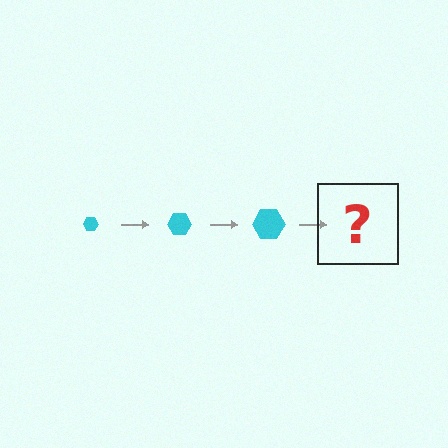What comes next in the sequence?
The next element should be a cyan hexagon, larger than the previous one.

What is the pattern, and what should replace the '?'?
The pattern is that the hexagon gets progressively larger each step. The '?' should be a cyan hexagon, larger than the previous one.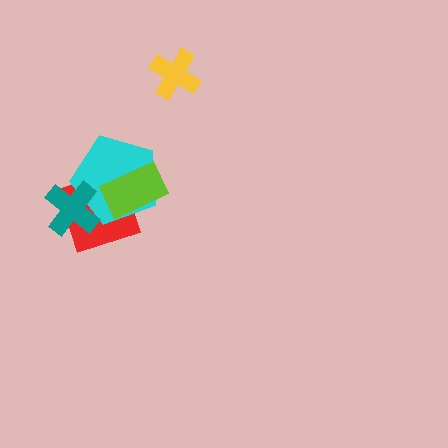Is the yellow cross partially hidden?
No, no other shape covers it.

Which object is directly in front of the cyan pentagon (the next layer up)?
The lime rectangle is directly in front of the cyan pentagon.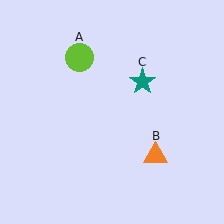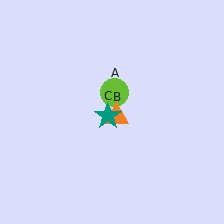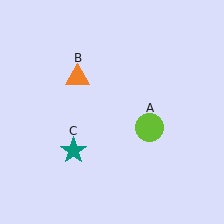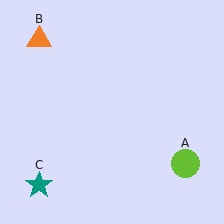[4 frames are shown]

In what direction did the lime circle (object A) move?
The lime circle (object A) moved down and to the right.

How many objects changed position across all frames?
3 objects changed position: lime circle (object A), orange triangle (object B), teal star (object C).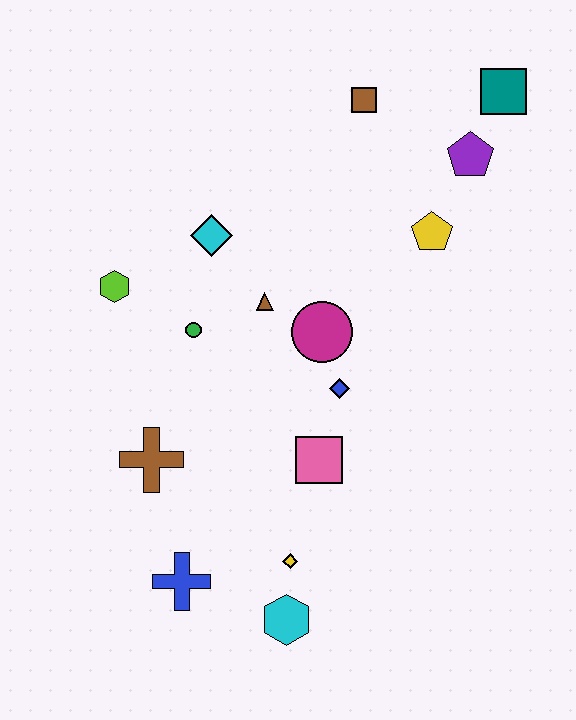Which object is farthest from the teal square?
The blue cross is farthest from the teal square.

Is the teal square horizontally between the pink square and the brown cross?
No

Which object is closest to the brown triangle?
The magenta circle is closest to the brown triangle.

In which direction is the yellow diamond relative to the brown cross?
The yellow diamond is to the right of the brown cross.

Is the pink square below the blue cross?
No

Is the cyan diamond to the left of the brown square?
Yes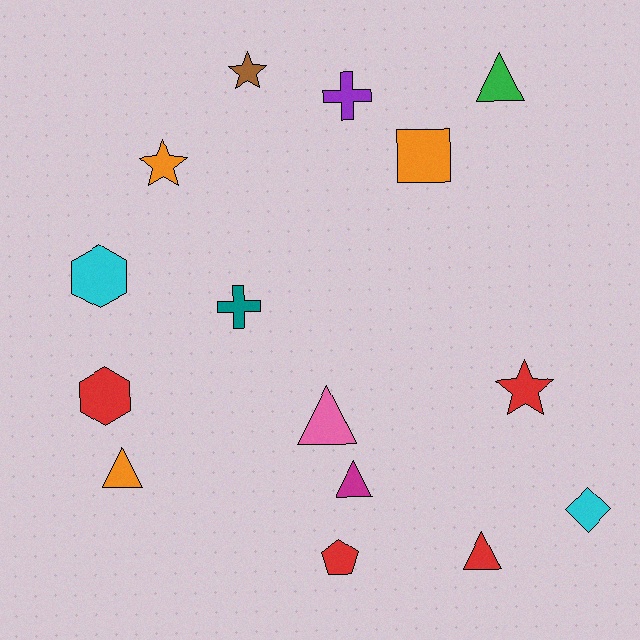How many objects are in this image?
There are 15 objects.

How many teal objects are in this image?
There is 1 teal object.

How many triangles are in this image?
There are 5 triangles.